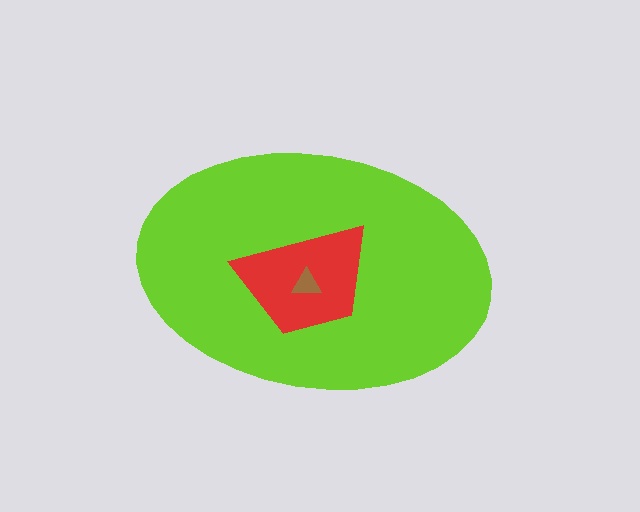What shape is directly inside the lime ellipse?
The red trapezoid.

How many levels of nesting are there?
3.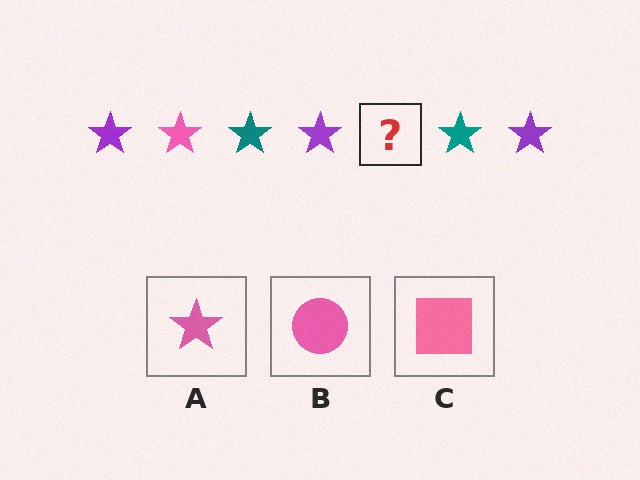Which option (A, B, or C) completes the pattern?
A.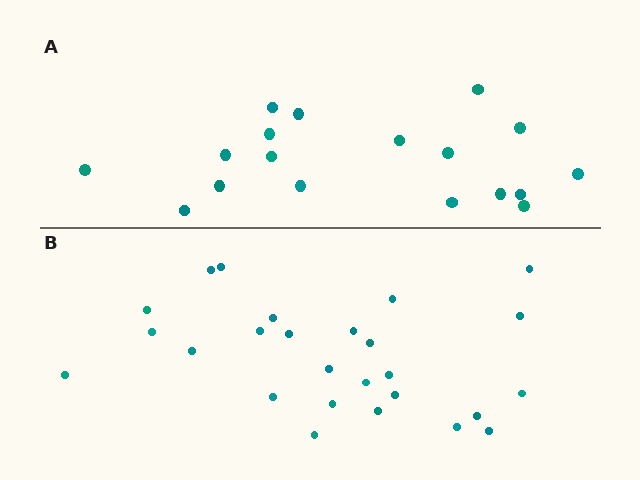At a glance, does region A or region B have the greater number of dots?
Region B (the bottom region) has more dots.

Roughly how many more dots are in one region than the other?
Region B has roughly 8 or so more dots than region A.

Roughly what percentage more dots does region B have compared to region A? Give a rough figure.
About 45% more.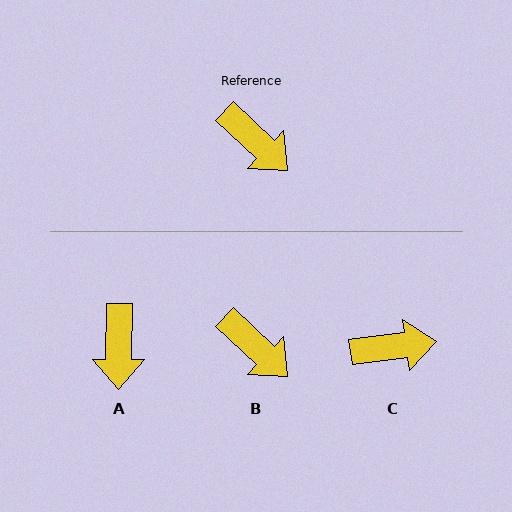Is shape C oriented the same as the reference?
No, it is off by about 50 degrees.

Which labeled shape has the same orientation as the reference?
B.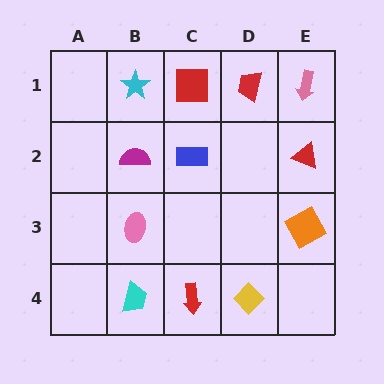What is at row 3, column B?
A pink ellipse.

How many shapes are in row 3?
2 shapes.